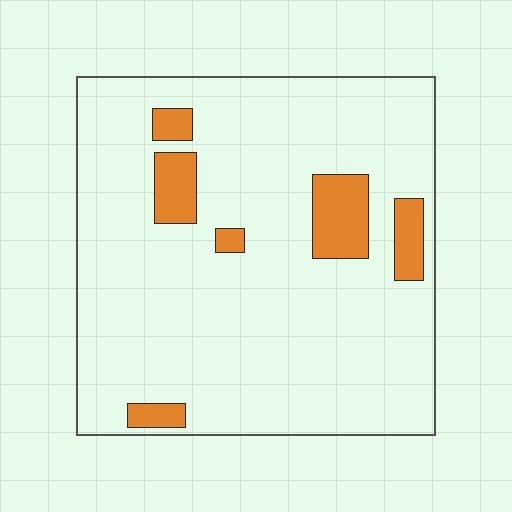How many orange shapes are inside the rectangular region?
6.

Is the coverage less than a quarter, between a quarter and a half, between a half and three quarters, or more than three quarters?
Less than a quarter.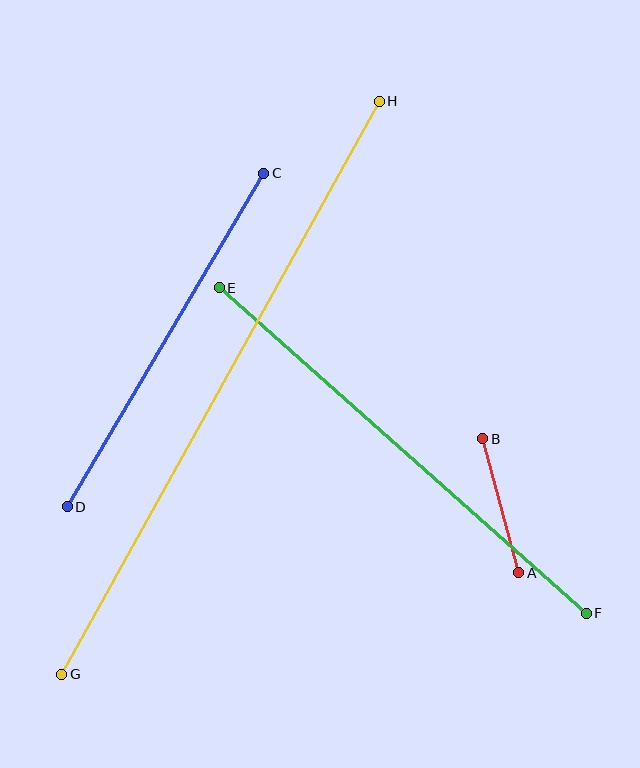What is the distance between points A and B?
The distance is approximately 139 pixels.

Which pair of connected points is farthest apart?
Points G and H are farthest apart.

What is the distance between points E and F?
The distance is approximately 491 pixels.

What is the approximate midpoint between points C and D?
The midpoint is at approximately (166, 340) pixels.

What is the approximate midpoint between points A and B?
The midpoint is at approximately (501, 506) pixels.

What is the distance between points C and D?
The distance is approximately 387 pixels.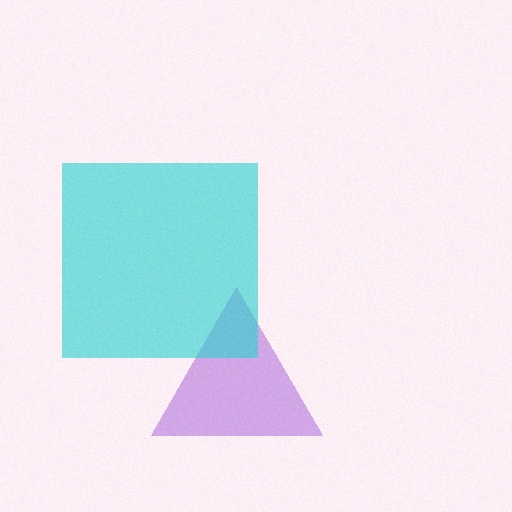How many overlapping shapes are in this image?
There are 2 overlapping shapes in the image.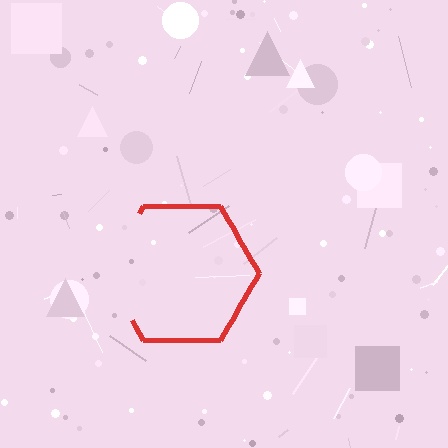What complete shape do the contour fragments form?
The contour fragments form a hexagon.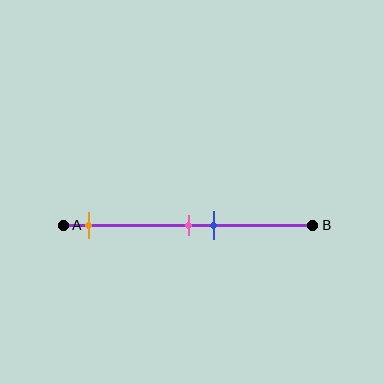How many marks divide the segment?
There are 3 marks dividing the segment.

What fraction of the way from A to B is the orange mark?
The orange mark is approximately 10% (0.1) of the way from A to B.